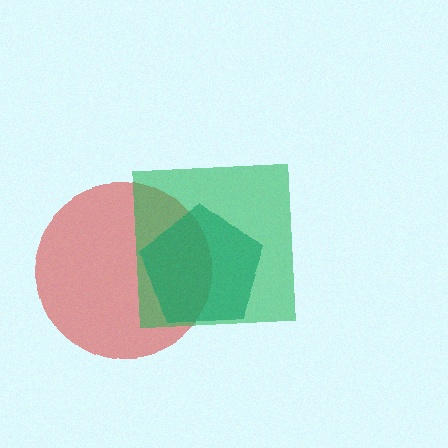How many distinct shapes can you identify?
There are 3 distinct shapes: a red circle, a teal pentagon, a green square.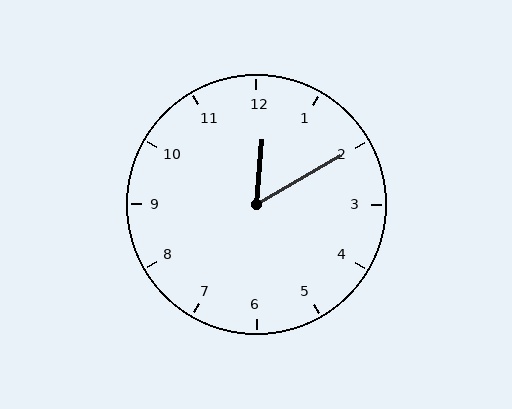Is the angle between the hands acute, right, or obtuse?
It is acute.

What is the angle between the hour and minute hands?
Approximately 55 degrees.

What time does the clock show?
12:10.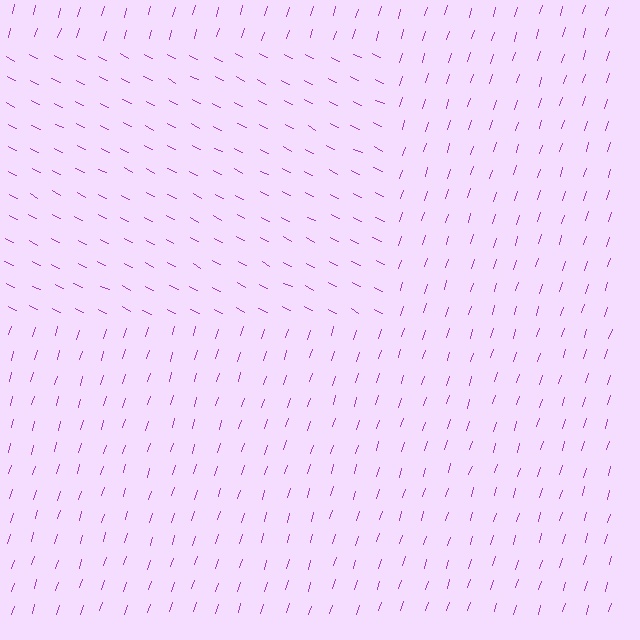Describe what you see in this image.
The image is filled with small purple line segments. A rectangle region in the image has lines oriented differently from the surrounding lines, creating a visible texture boundary.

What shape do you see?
I see a rectangle.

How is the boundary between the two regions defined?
The boundary is defined purely by a change in line orientation (approximately 81 degrees difference). All lines are the same color and thickness.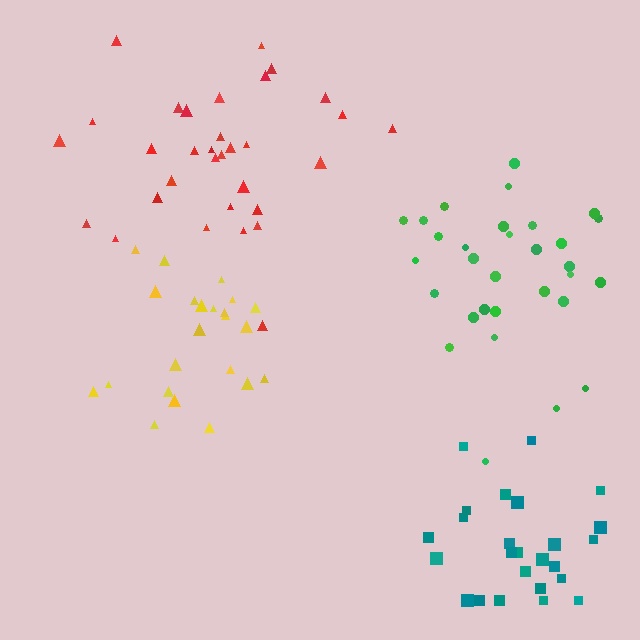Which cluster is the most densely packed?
Yellow.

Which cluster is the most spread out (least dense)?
Red.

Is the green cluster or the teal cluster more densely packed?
Green.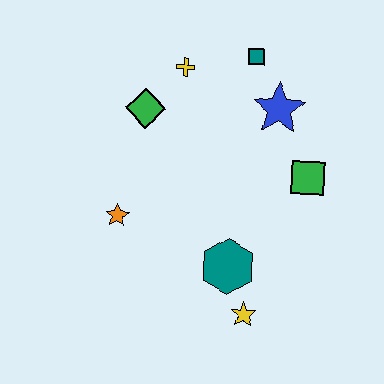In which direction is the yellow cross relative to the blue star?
The yellow cross is to the left of the blue star.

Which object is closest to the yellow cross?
The green diamond is closest to the yellow cross.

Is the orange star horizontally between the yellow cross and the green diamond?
No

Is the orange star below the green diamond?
Yes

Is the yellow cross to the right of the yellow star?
No